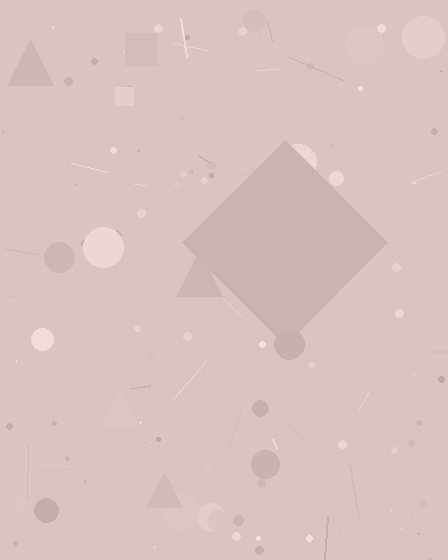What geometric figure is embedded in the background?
A diamond is embedded in the background.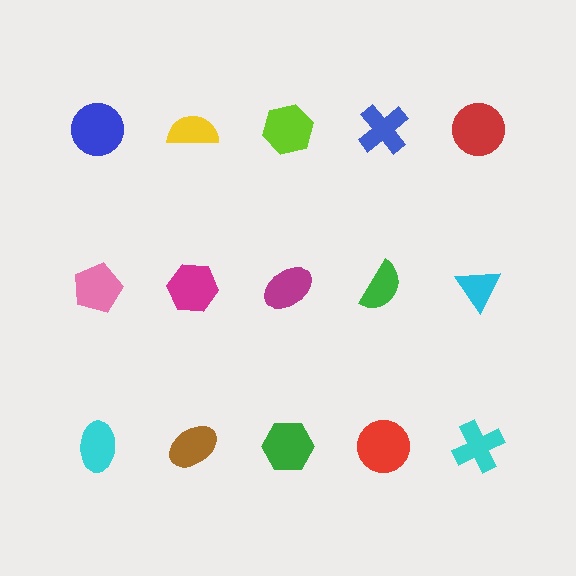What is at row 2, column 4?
A green semicircle.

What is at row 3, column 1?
A cyan ellipse.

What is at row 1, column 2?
A yellow semicircle.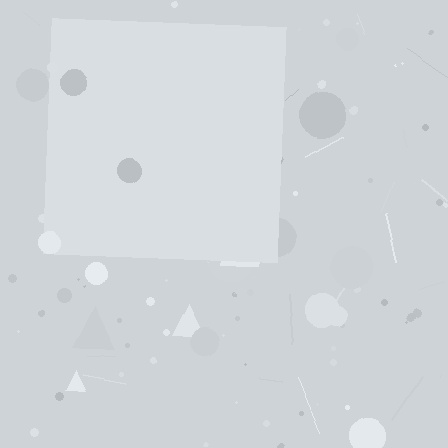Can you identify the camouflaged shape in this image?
The camouflaged shape is a square.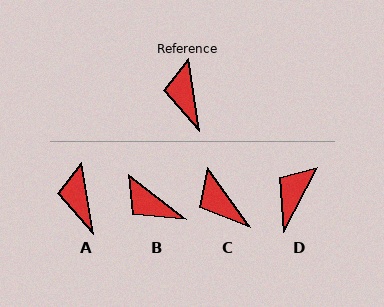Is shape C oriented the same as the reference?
No, it is off by about 27 degrees.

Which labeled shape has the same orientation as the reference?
A.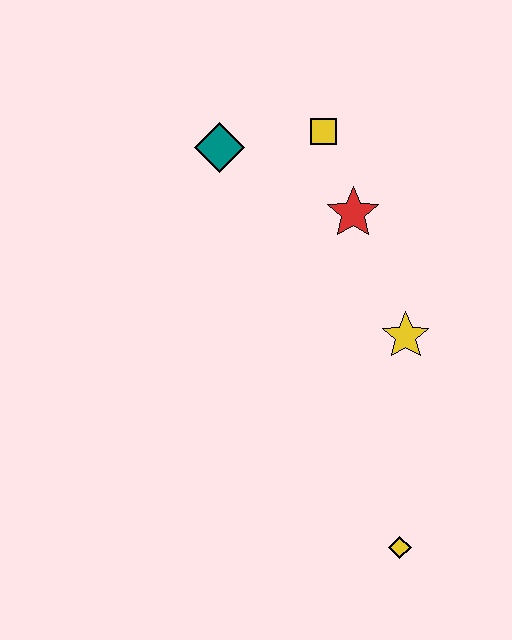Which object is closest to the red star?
The yellow square is closest to the red star.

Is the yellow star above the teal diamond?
No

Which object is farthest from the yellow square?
The yellow diamond is farthest from the yellow square.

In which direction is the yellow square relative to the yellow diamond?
The yellow square is above the yellow diamond.